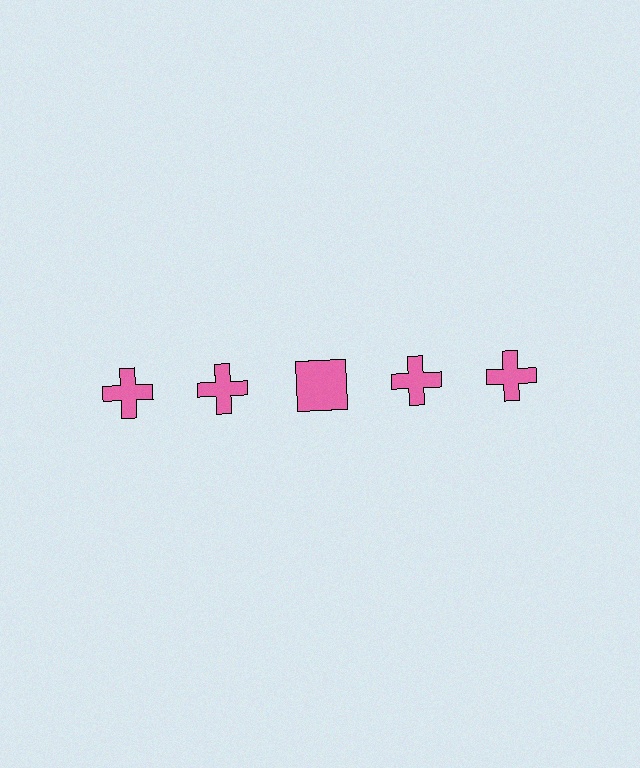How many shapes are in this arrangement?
There are 5 shapes arranged in a grid pattern.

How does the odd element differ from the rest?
It has a different shape: square instead of cross.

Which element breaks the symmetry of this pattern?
The pink square in the top row, center column breaks the symmetry. All other shapes are pink crosses.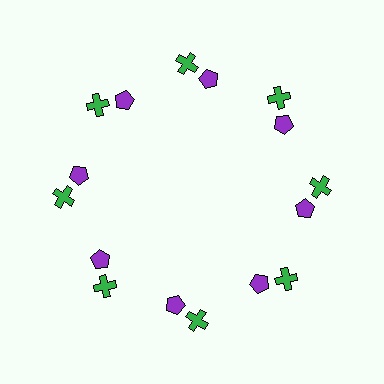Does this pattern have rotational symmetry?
Yes, this pattern has 8-fold rotational symmetry. It looks the same after rotating 45 degrees around the center.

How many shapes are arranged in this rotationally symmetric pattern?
There are 16 shapes, arranged in 8 groups of 2.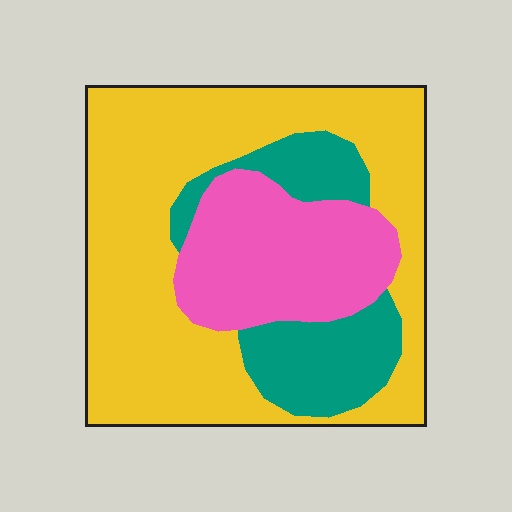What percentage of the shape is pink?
Pink covers 23% of the shape.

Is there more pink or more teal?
Pink.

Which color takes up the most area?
Yellow, at roughly 60%.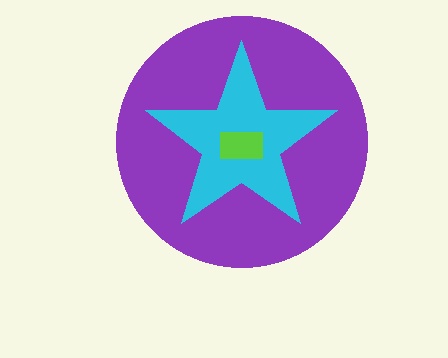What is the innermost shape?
The lime rectangle.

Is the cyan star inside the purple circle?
Yes.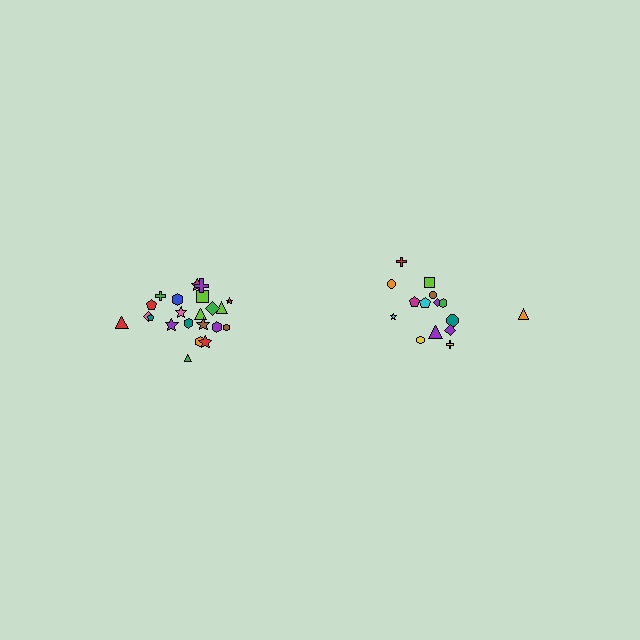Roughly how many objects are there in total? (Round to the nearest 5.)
Roughly 35 objects in total.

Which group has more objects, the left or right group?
The left group.